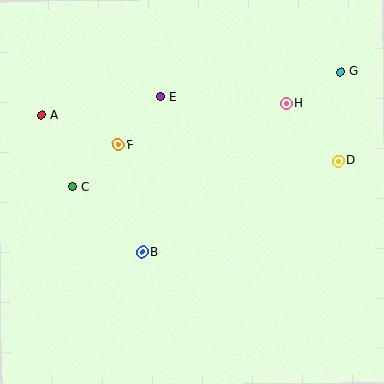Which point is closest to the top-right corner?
Point G is closest to the top-right corner.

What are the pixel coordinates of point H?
Point H is at (286, 103).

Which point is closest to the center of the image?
Point B at (142, 252) is closest to the center.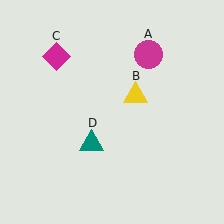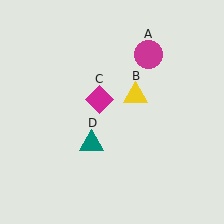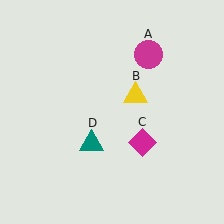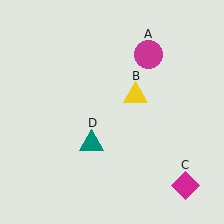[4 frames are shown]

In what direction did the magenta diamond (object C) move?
The magenta diamond (object C) moved down and to the right.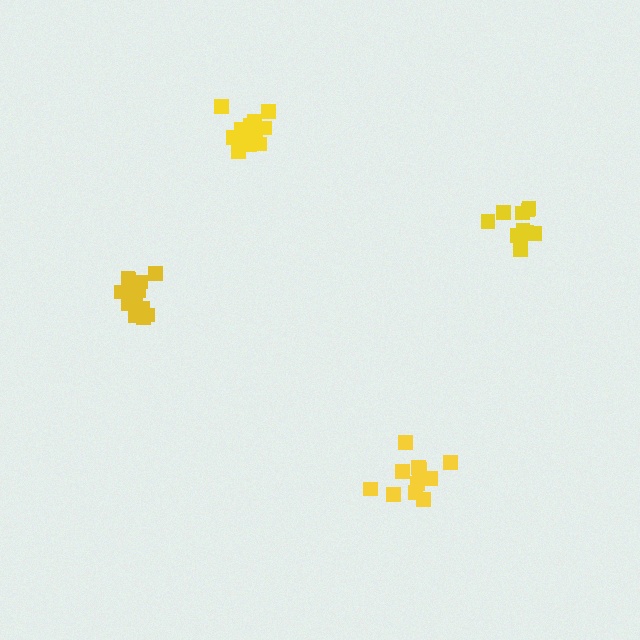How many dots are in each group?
Group 1: 11 dots, Group 2: 12 dots, Group 3: 14 dots, Group 4: 16 dots (53 total).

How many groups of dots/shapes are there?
There are 4 groups.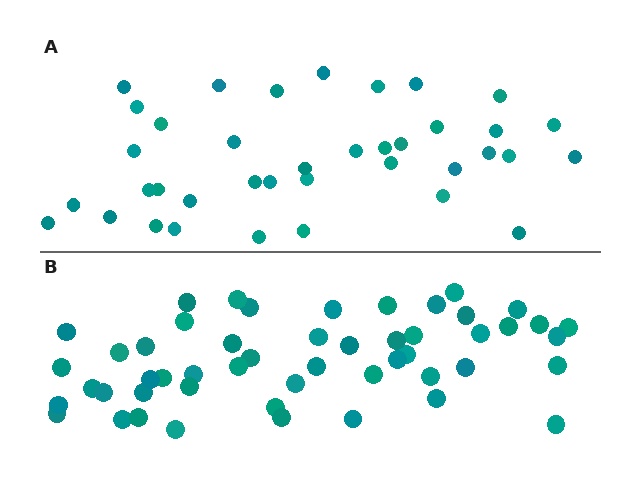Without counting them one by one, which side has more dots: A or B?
Region B (the bottom region) has more dots.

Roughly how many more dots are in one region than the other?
Region B has approximately 15 more dots than region A.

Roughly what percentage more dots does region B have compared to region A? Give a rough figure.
About 35% more.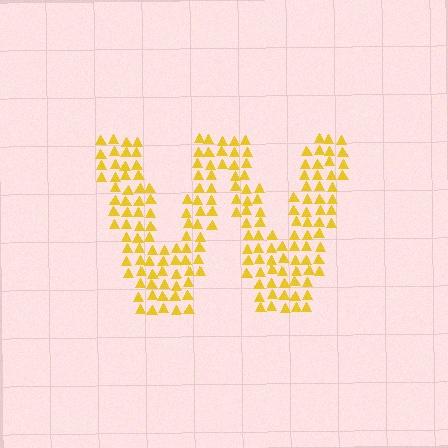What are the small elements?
The small elements are triangles.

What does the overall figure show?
The overall figure shows the letter W.